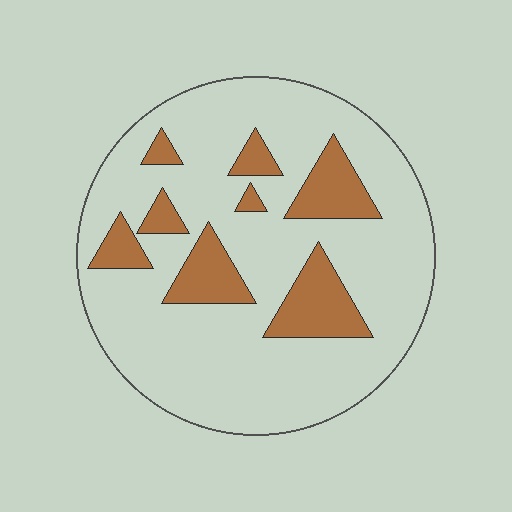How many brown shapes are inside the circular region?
8.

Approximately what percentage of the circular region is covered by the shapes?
Approximately 20%.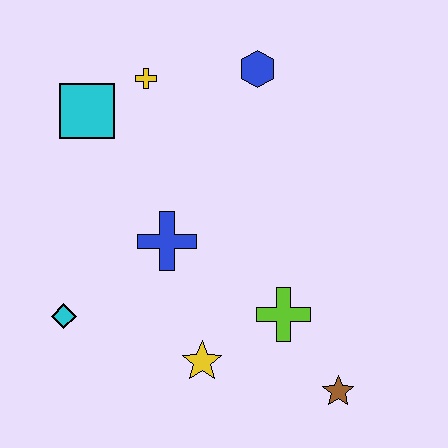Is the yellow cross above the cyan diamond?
Yes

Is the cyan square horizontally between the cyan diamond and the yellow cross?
Yes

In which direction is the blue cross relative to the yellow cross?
The blue cross is below the yellow cross.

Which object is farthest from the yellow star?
The blue hexagon is farthest from the yellow star.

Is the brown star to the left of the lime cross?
No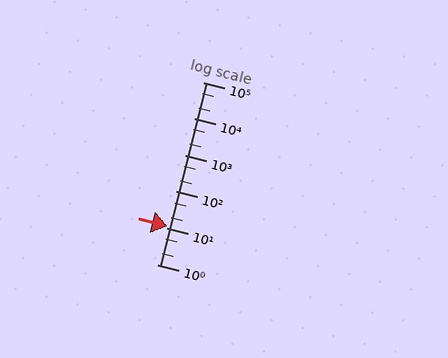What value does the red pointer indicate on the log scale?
The pointer indicates approximately 11.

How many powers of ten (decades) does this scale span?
The scale spans 5 decades, from 1 to 100000.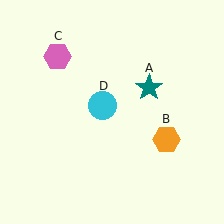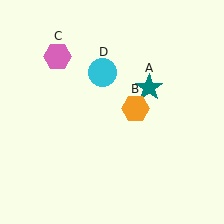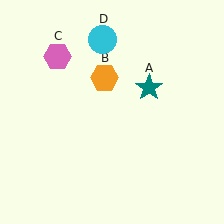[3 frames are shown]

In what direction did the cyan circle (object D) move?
The cyan circle (object D) moved up.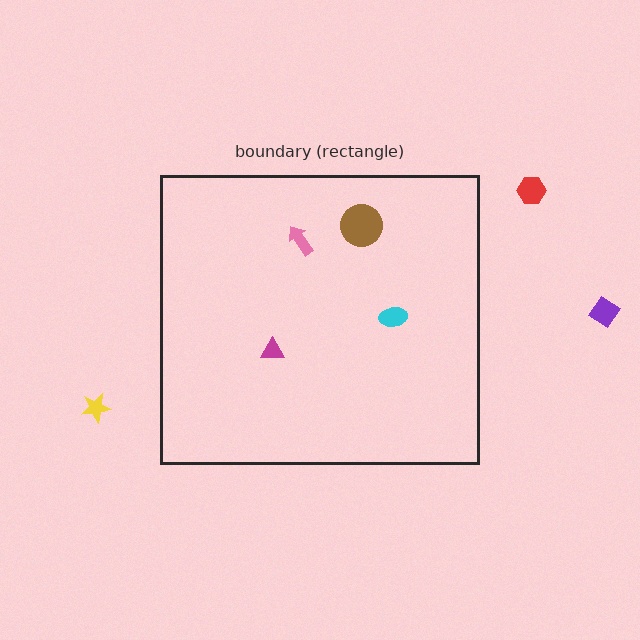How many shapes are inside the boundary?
4 inside, 3 outside.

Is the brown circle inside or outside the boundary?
Inside.